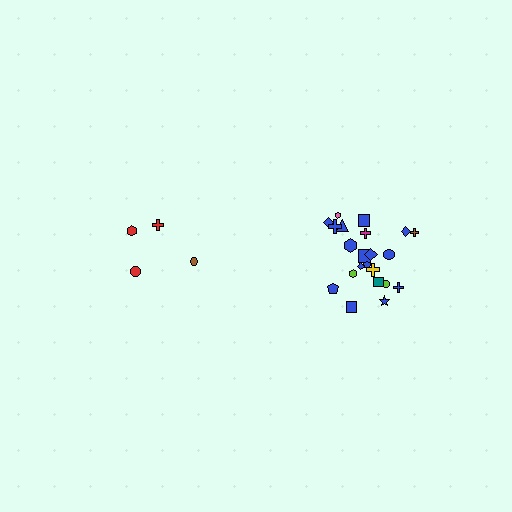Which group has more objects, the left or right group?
The right group.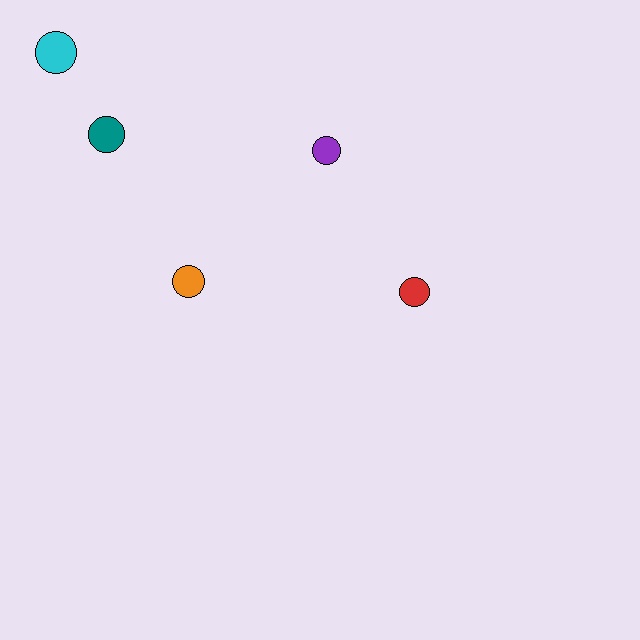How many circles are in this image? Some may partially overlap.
There are 5 circles.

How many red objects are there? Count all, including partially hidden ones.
There is 1 red object.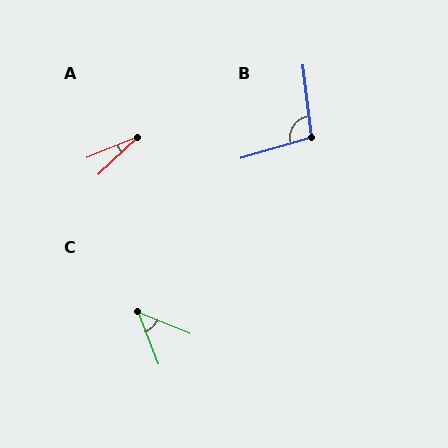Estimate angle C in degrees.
Approximately 47 degrees.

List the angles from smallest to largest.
A (22°), C (47°), B (99°).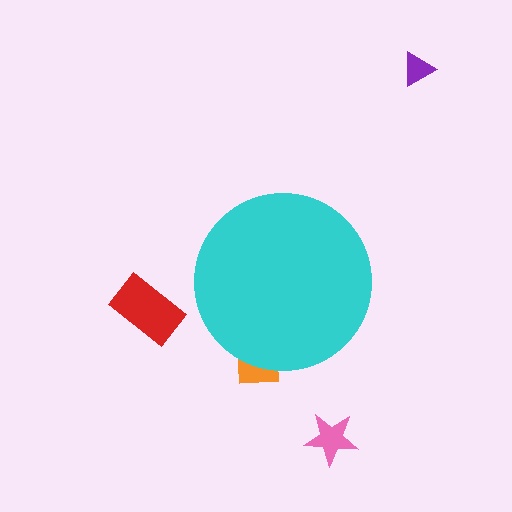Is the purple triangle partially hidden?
No, the purple triangle is fully visible.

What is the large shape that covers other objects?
A cyan circle.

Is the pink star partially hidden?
No, the pink star is fully visible.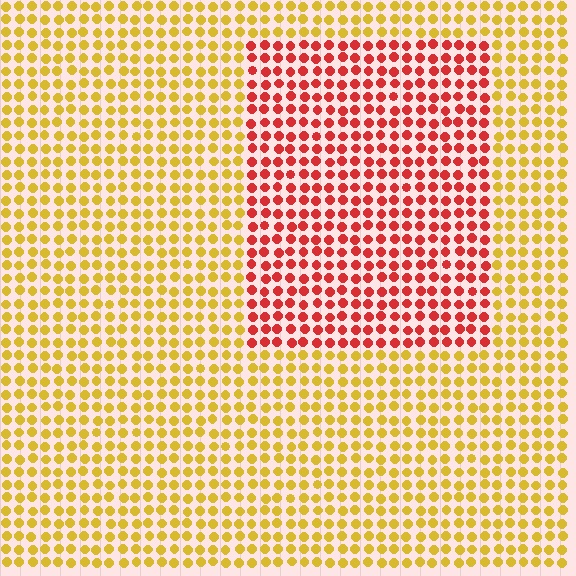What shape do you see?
I see a rectangle.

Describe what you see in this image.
The image is filled with small yellow elements in a uniform arrangement. A rectangle-shaped region is visible where the elements are tinted to a slightly different hue, forming a subtle color boundary.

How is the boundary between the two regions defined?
The boundary is defined purely by a slight shift in hue (about 51 degrees). Spacing, size, and orientation are identical on both sides.